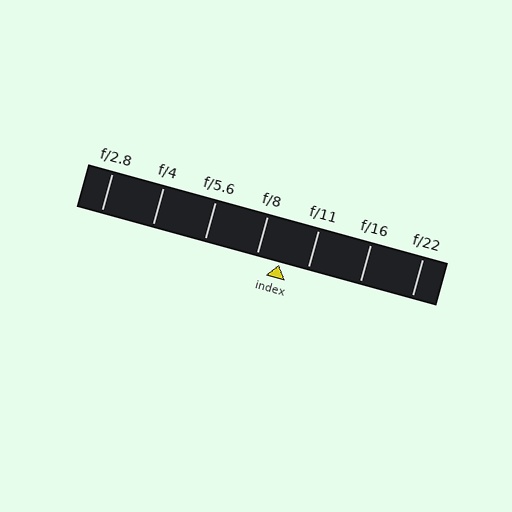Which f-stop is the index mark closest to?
The index mark is closest to f/8.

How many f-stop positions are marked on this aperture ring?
There are 7 f-stop positions marked.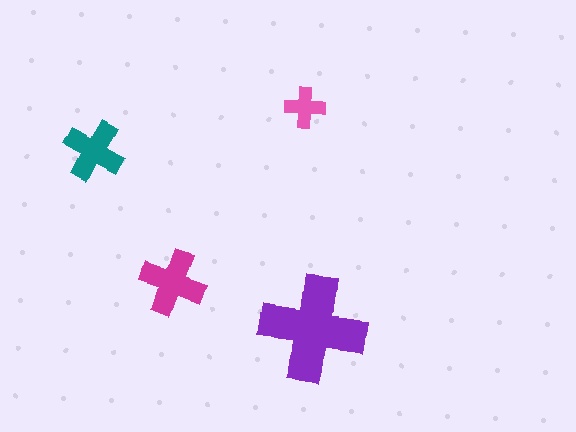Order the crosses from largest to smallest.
the purple one, the magenta one, the teal one, the pink one.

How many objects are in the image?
There are 4 objects in the image.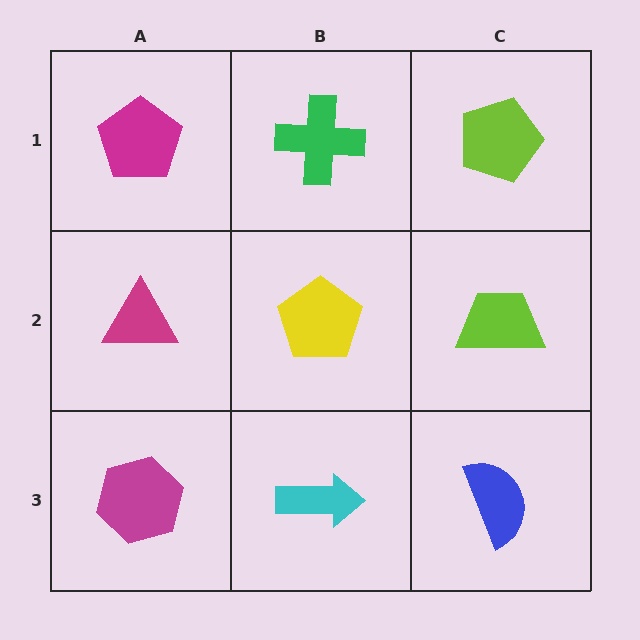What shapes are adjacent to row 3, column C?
A lime trapezoid (row 2, column C), a cyan arrow (row 3, column B).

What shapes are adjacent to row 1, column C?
A lime trapezoid (row 2, column C), a green cross (row 1, column B).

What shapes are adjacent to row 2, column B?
A green cross (row 1, column B), a cyan arrow (row 3, column B), a magenta triangle (row 2, column A), a lime trapezoid (row 2, column C).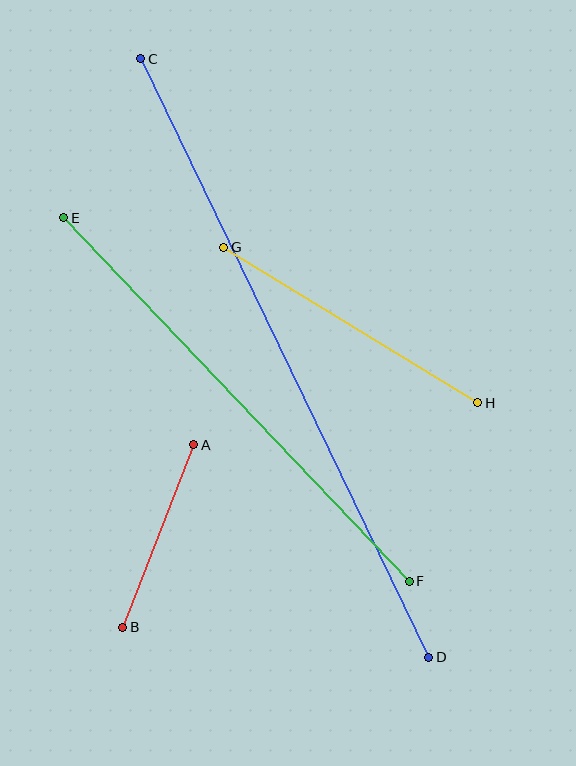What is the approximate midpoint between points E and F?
The midpoint is at approximately (237, 400) pixels.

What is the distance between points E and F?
The distance is approximately 502 pixels.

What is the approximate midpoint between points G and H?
The midpoint is at approximately (351, 325) pixels.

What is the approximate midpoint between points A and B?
The midpoint is at approximately (158, 536) pixels.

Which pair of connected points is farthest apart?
Points C and D are farthest apart.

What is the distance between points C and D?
The distance is approximately 664 pixels.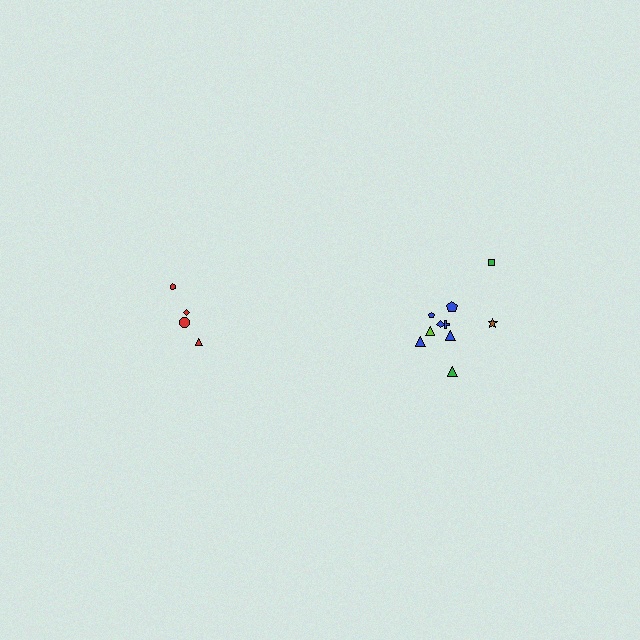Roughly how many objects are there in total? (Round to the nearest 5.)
Roughly 15 objects in total.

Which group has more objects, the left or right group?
The right group.